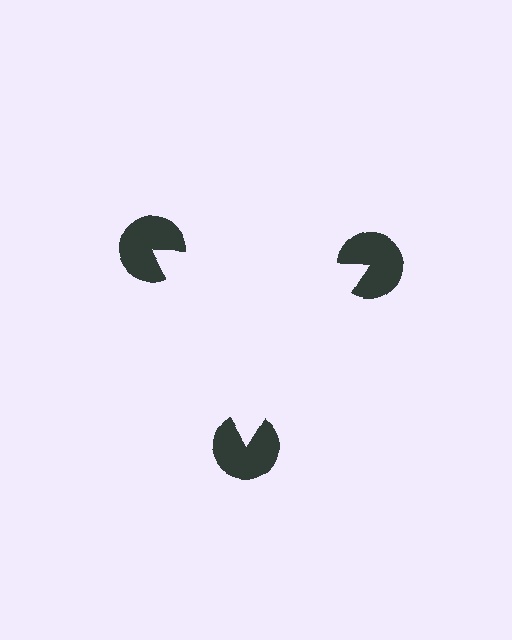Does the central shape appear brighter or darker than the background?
It typically appears slightly brighter than the background, even though no actual brightness change is drawn.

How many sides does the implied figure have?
3 sides.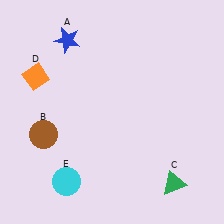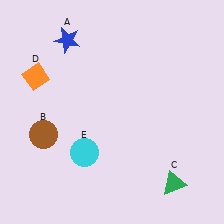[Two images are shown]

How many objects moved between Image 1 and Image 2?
1 object moved between the two images.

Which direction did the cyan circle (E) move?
The cyan circle (E) moved up.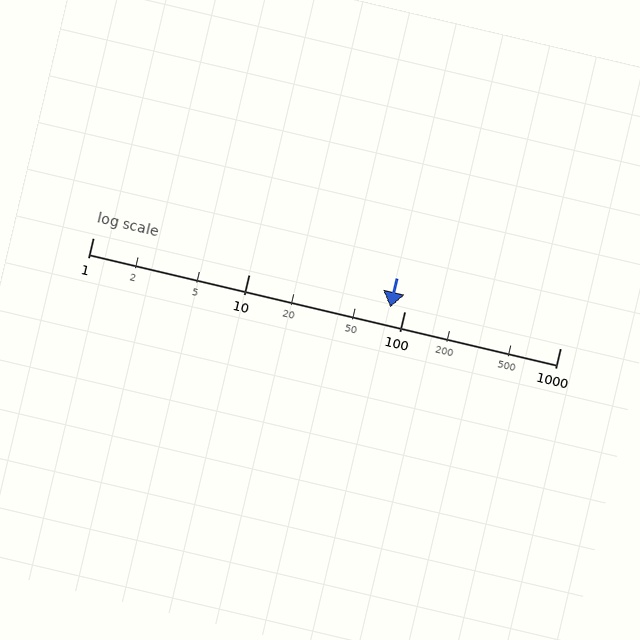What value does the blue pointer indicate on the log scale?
The pointer indicates approximately 81.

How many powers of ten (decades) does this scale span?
The scale spans 3 decades, from 1 to 1000.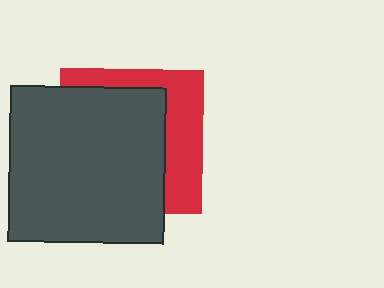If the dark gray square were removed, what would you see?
You would see the complete red square.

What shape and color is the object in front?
The object in front is a dark gray square.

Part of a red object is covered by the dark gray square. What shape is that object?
It is a square.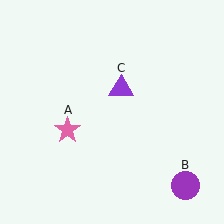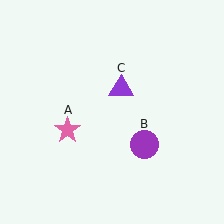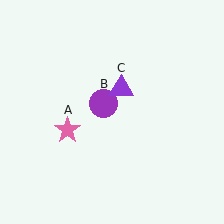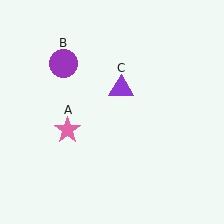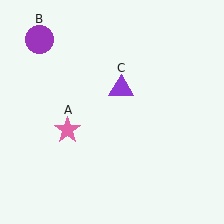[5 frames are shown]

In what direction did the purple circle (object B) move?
The purple circle (object B) moved up and to the left.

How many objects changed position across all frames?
1 object changed position: purple circle (object B).